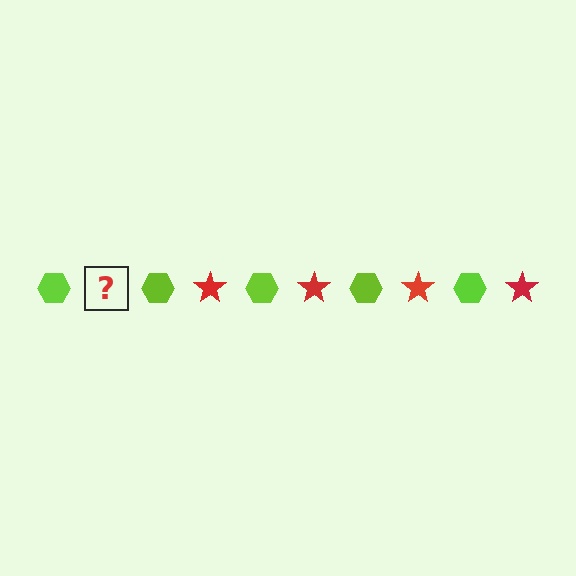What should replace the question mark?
The question mark should be replaced with a red star.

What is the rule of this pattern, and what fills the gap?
The rule is that the pattern alternates between lime hexagon and red star. The gap should be filled with a red star.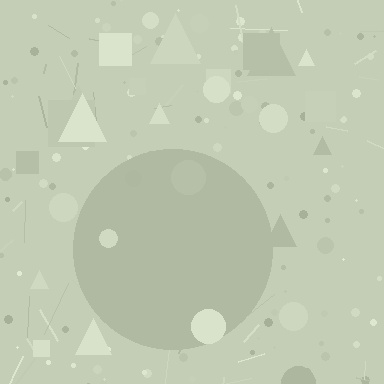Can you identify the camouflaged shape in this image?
The camouflaged shape is a circle.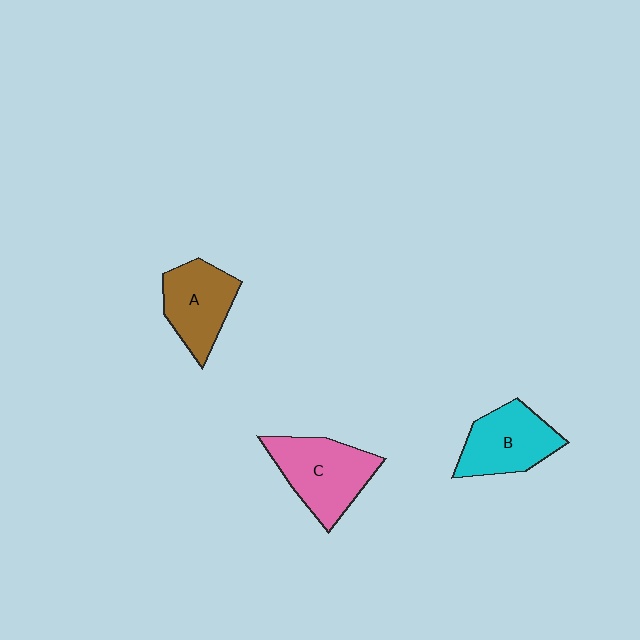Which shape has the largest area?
Shape C (pink).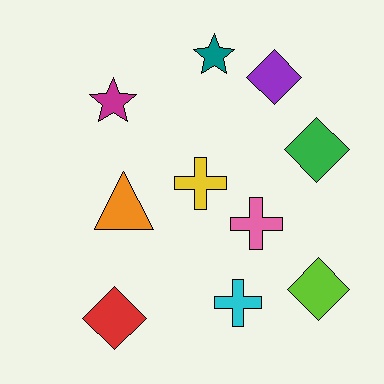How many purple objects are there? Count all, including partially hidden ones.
There is 1 purple object.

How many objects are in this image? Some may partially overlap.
There are 10 objects.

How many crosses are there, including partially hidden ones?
There are 3 crosses.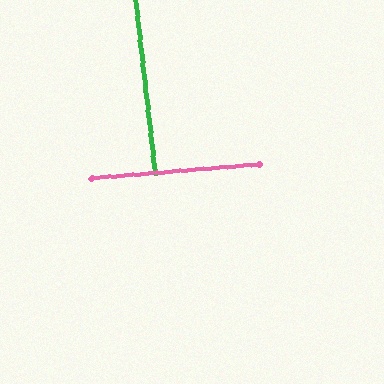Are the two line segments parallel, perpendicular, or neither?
Perpendicular — they meet at approximately 88°.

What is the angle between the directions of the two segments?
Approximately 88 degrees.